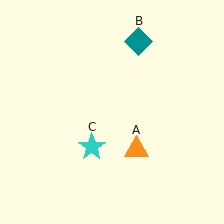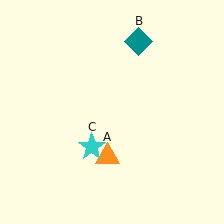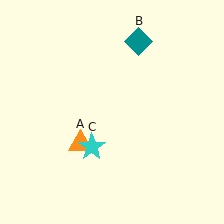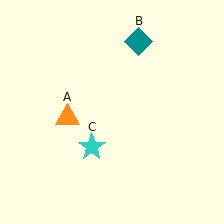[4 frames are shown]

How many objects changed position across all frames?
1 object changed position: orange triangle (object A).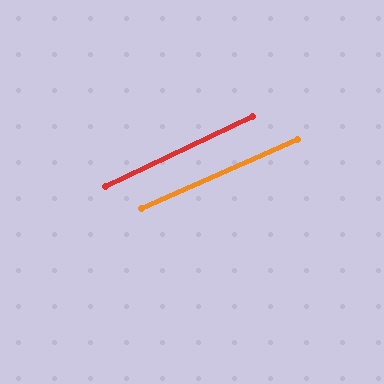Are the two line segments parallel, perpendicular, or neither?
Parallel — their directions differ by only 1.7°.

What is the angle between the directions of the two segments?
Approximately 2 degrees.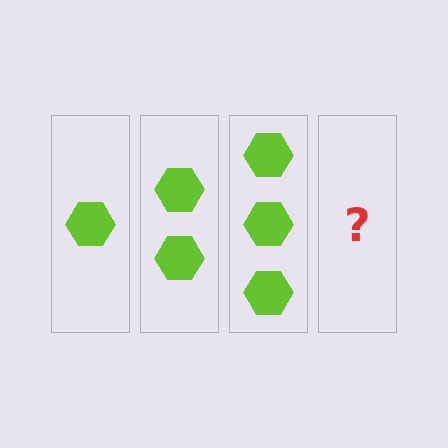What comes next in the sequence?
The next element should be 4 hexagons.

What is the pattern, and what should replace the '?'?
The pattern is that each step adds one more hexagon. The '?' should be 4 hexagons.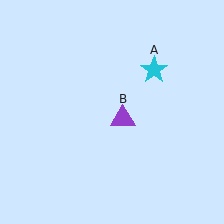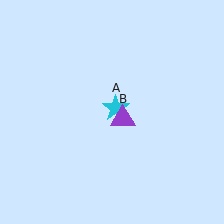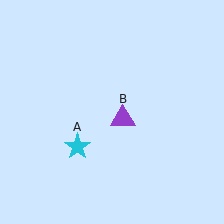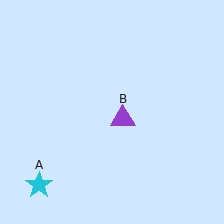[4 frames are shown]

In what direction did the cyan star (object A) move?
The cyan star (object A) moved down and to the left.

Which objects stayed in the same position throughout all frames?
Purple triangle (object B) remained stationary.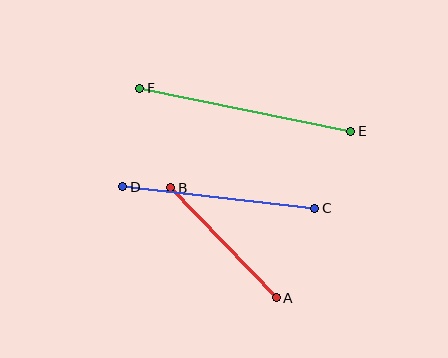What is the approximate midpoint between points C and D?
The midpoint is at approximately (219, 198) pixels.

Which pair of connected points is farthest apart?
Points E and F are farthest apart.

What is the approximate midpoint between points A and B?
The midpoint is at approximately (224, 243) pixels.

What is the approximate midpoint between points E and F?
The midpoint is at approximately (245, 110) pixels.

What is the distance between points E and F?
The distance is approximately 215 pixels.